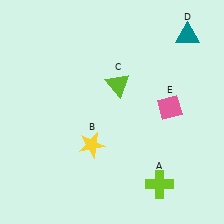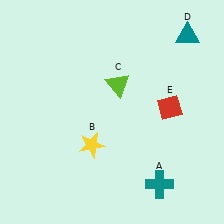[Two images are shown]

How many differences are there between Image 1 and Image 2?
There are 2 differences between the two images.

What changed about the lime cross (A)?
In Image 1, A is lime. In Image 2, it changed to teal.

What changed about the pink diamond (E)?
In Image 1, E is pink. In Image 2, it changed to red.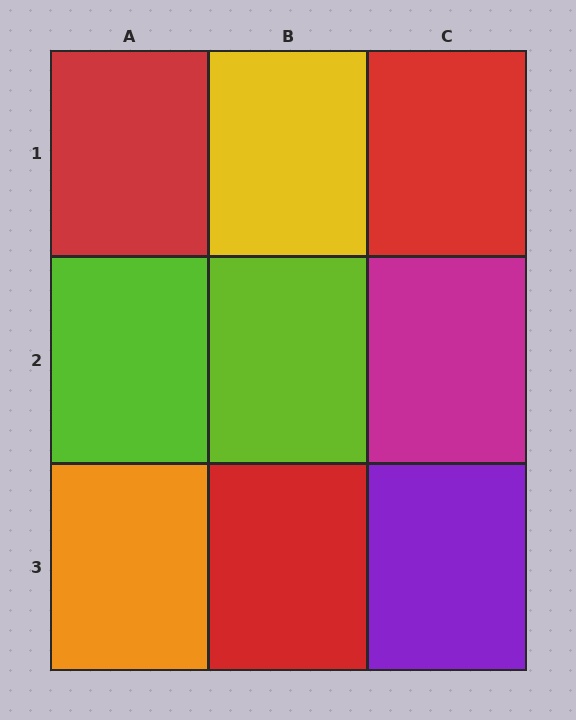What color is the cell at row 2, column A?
Lime.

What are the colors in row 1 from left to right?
Red, yellow, red.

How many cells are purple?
1 cell is purple.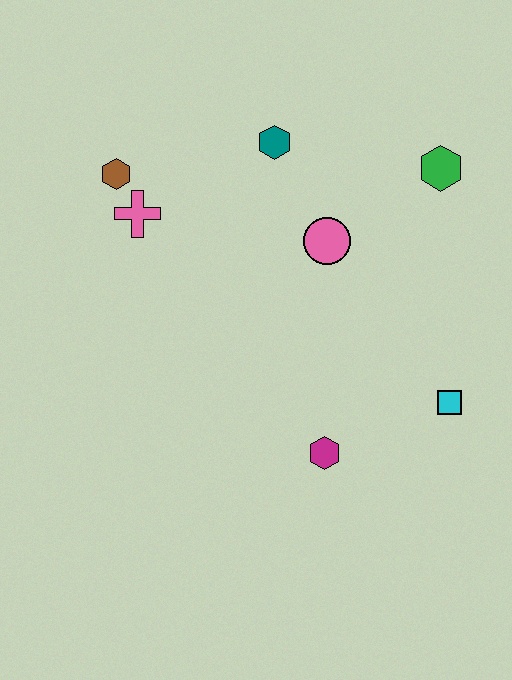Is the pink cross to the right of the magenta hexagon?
No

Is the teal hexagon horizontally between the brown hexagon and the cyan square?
Yes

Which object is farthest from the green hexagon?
The brown hexagon is farthest from the green hexagon.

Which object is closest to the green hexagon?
The pink circle is closest to the green hexagon.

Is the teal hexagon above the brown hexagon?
Yes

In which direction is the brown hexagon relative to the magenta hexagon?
The brown hexagon is above the magenta hexagon.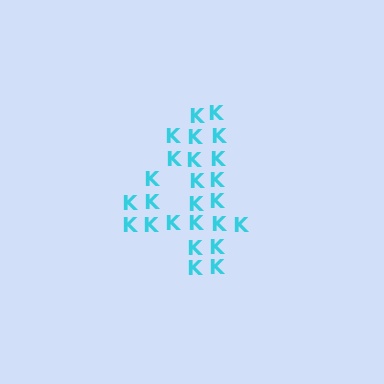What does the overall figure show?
The overall figure shows the digit 4.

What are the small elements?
The small elements are letter K's.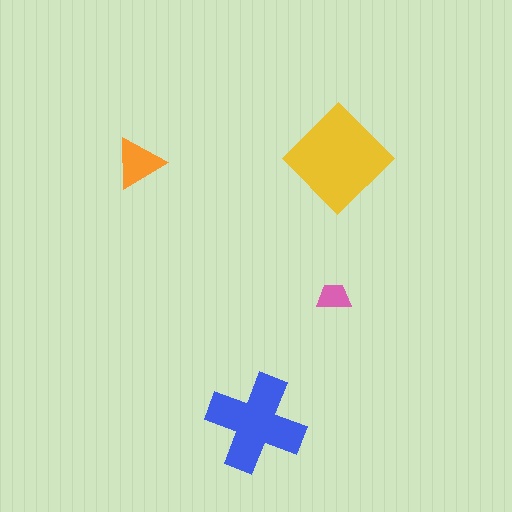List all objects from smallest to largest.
The pink trapezoid, the orange triangle, the blue cross, the yellow diamond.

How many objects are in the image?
There are 4 objects in the image.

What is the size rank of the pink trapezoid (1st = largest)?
4th.